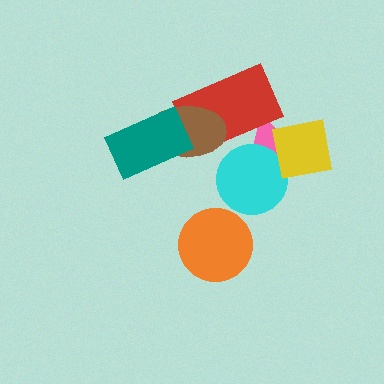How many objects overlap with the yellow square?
2 objects overlap with the yellow square.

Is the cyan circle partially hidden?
Yes, it is partially covered by another shape.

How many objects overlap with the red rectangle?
2 objects overlap with the red rectangle.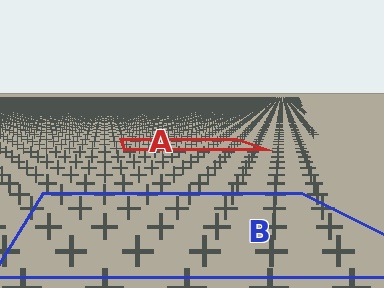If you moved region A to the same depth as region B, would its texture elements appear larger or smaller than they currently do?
They would appear larger. At a closer depth, the same texture elements are projected at a bigger on-screen size.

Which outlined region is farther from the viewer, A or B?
Region A is farther from the viewer — the texture elements inside it appear smaller and more densely packed.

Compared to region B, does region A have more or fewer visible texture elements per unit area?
Region A has more texture elements per unit area — they are packed more densely because it is farther away.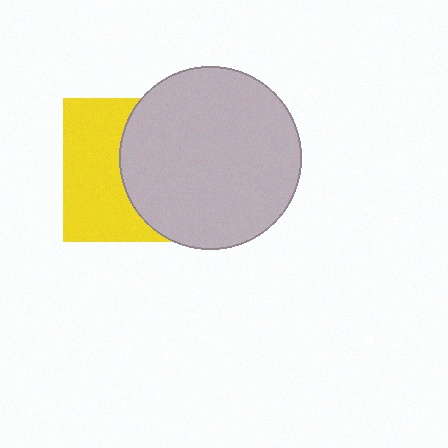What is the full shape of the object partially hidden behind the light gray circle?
The partially hidden object is a yellow square.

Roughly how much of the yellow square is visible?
About half of it is visible (roughly 47%).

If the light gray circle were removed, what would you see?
You would see the complete yellow square.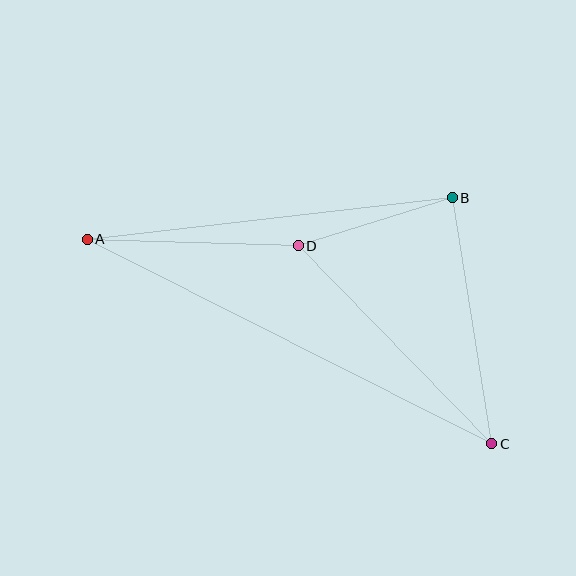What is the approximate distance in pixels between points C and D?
The distance between C and D is approximately 277 pixels.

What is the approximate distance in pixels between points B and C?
The distance between B and C is approximately 249 pixels.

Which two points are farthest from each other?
Points A and C are farthest from each other.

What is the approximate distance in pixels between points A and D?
The distance between A and D is approximately 211 pixels.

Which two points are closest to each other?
Points B and D are closest to each other.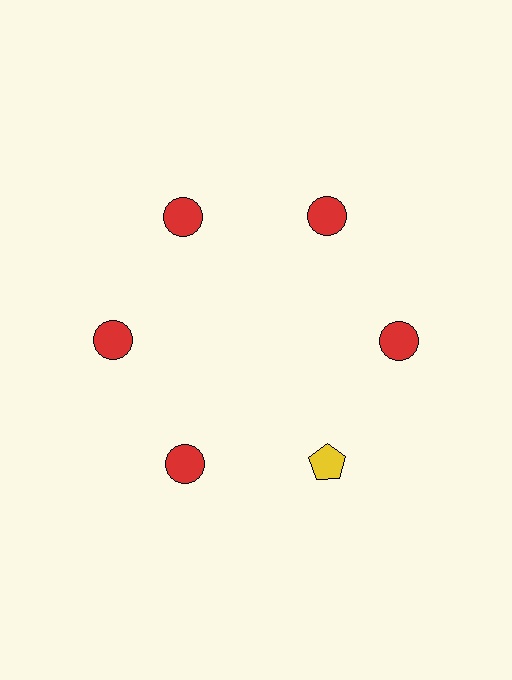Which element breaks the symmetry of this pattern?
The yellow pentagon at roughly the 5 o'clock position breaks the symmetry. All other shapes are red circles.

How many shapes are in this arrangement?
There are 6 shapes arranged in a ring pattern.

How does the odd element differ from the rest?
It differs in both color (yellow instead of red) and shape (pentagon instead of circle).